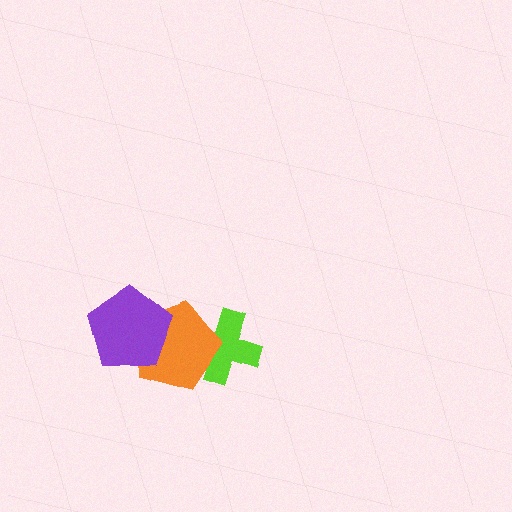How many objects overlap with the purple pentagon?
1 object overlaps with the purple pentagon.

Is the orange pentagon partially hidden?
Yes, it is partially covered by another shape.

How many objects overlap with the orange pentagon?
2 objects overlap with the orange pentagon.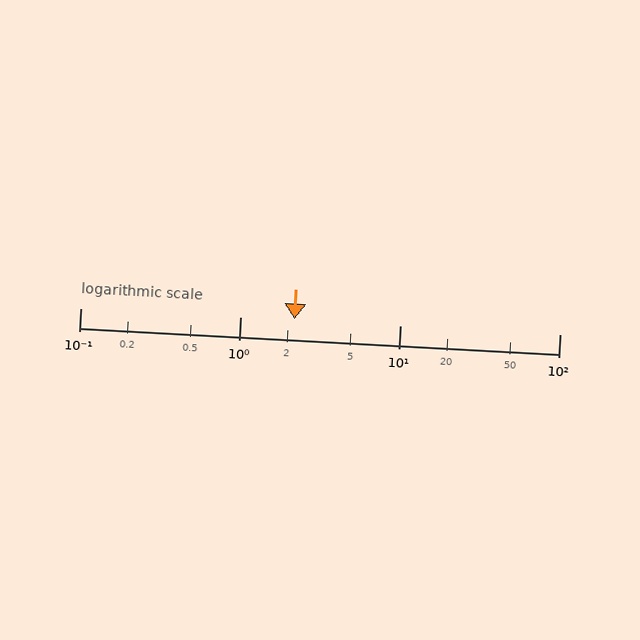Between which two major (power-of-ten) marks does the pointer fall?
The pointer is between 1 and 10.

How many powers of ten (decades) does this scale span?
The scale spans 3 decades, from 0.1 to 100.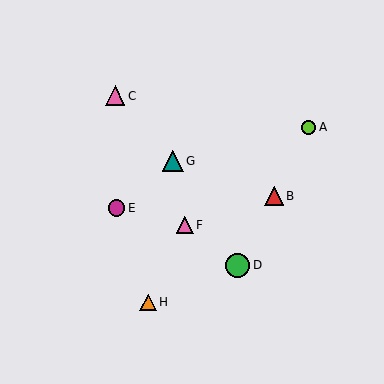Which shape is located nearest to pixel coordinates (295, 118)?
The lime circle (labeled A) at (309, 127) is nearest to that location.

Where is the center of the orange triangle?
The center of the orange triangle is at (148, 302).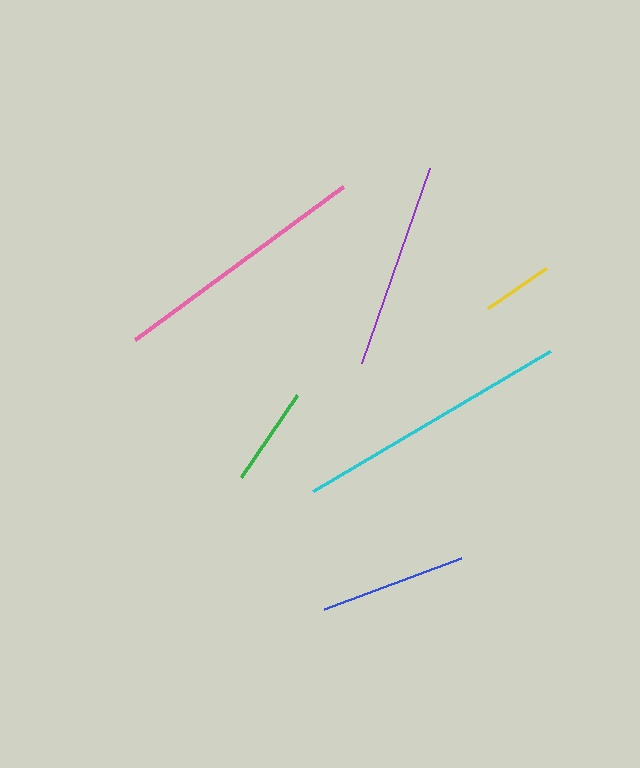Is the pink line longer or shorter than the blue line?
The pink line is longer than the blue line.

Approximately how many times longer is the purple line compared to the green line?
The purple line is approximately 2.1 times the length of the green line.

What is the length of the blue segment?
The blue segment is approximately 146 pixels long.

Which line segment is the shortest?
The yellow line is the shortest at approximately 70 pixels.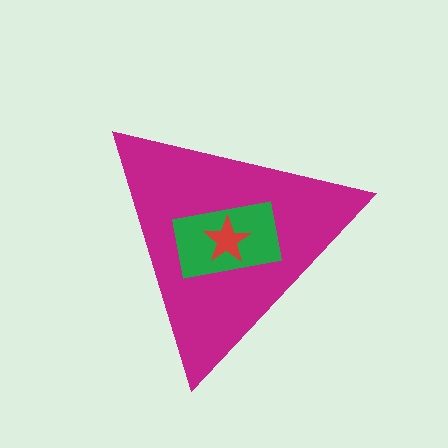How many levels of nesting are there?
3.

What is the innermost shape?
The red star.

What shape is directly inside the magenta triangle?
The green rectangle.